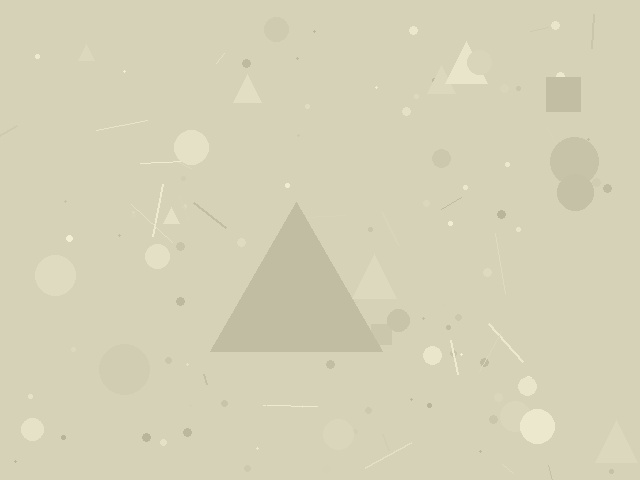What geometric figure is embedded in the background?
A triangle is embedded in the background.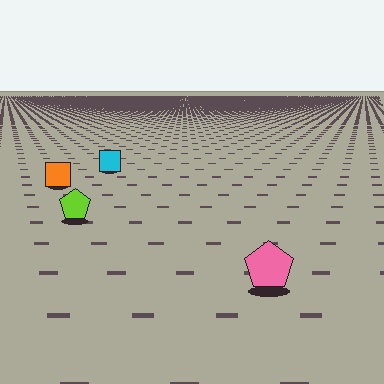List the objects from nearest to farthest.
From nearest to farthest: the pink pentagon, the lime pentagon, the orange square, the cyan square.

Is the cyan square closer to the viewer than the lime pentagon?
No. The lime pentagon is closer — you can tell from the texture gradient: the ground texture is coarser near it.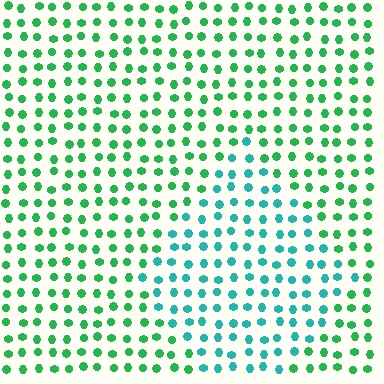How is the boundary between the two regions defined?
The boundary is defined purely by a slight shift in hue (about 39 degrees). Spacing, size, and orientation are identical on both sides.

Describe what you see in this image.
The image is filled with small green elements in a uniform arrangement. A diamond-shaped region is visible where the elements are tinted to a slightly different hue, forming a subtle color boundary.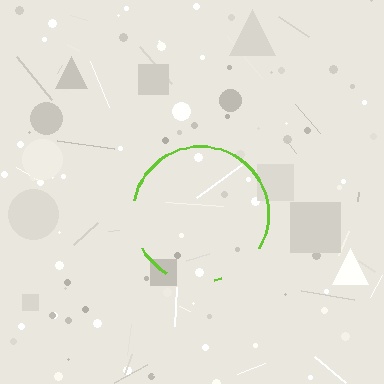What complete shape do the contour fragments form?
The contour fragments form a circle.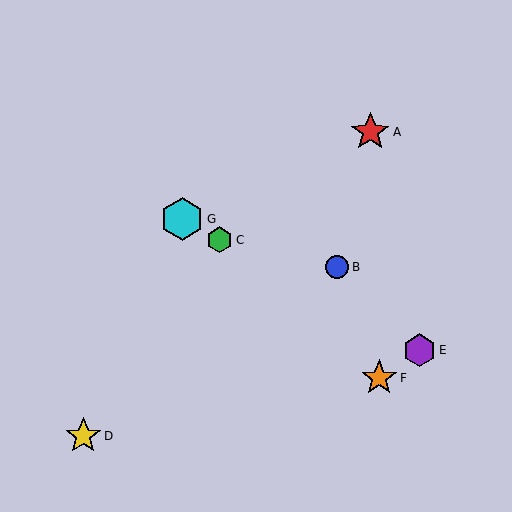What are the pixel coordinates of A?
Object A is at (370, 132).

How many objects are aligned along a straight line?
3 objects (C, E, G) are aligned along a straight line.